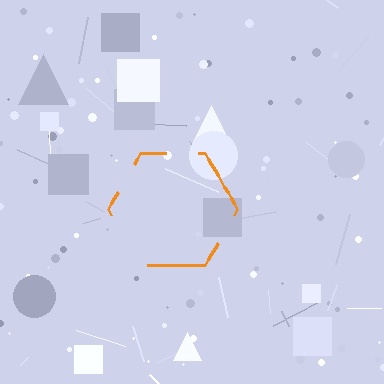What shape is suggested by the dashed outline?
The dashed outline suggests a hexagon.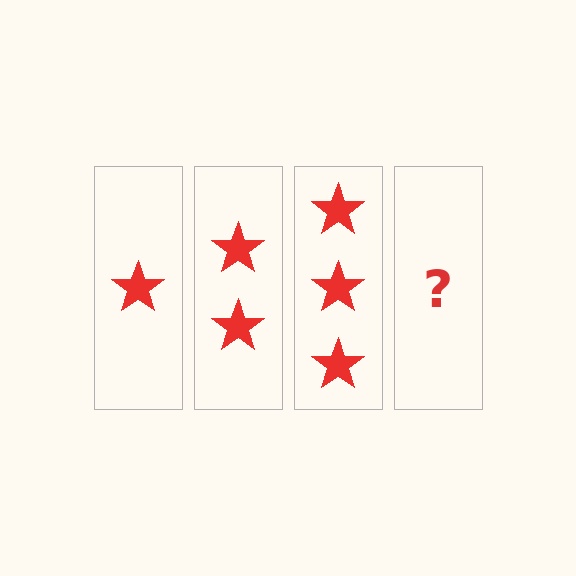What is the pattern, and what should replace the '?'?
The pattern is that each step adds one more star. The '?' should be 4 stars.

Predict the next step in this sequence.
The next step is 4 stars.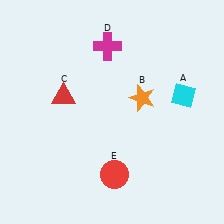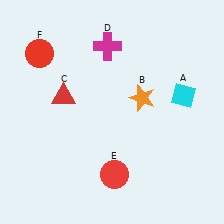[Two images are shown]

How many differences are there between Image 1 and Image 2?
There is 1 difference between the two images.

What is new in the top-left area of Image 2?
A red circle (F) was added in the top-left area of Image 2.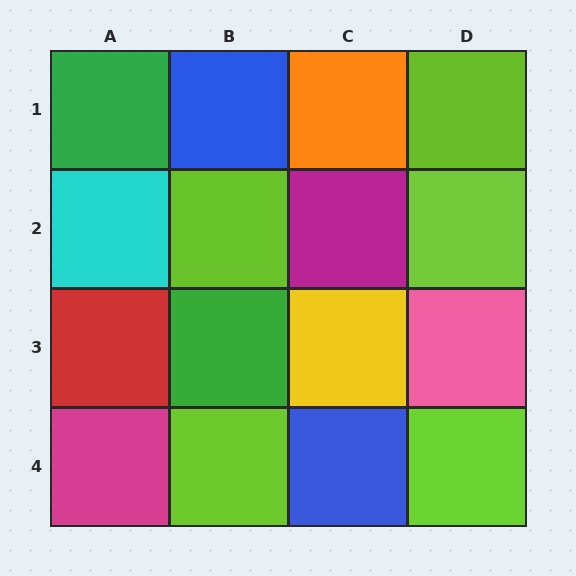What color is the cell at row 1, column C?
Orange.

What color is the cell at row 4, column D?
Lime.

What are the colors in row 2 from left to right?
Cyan, lime, magenta, lime.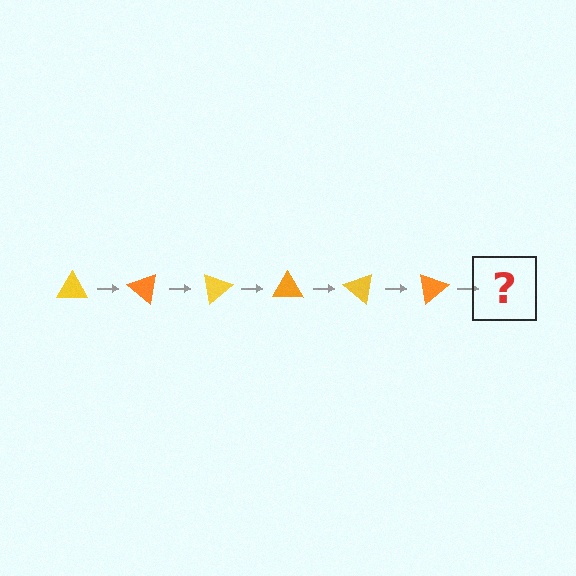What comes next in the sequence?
The next element should be a yellow triangle, rotated 240 degrees from the start.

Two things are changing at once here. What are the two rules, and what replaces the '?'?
The two rules are that it rotates 40 degrees each step and the color cycles through yellow and orange. The '?' should be a yellow triangle, rotated 240 degrees from the start.